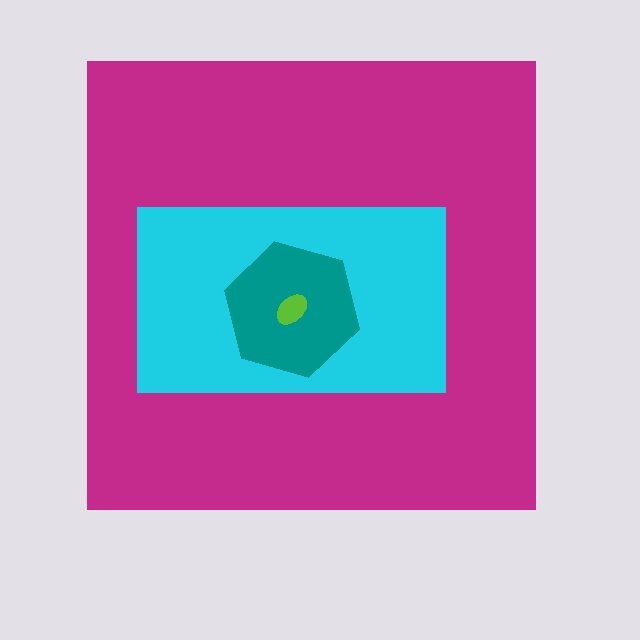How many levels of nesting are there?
4.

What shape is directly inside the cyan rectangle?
The teal hexagon.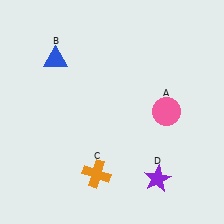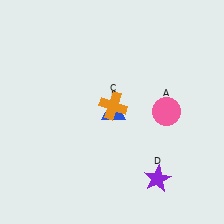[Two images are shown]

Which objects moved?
The objects that moved are: the blue triangle (B), the orange cross (C).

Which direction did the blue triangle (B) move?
The blue triangle (B) moved right.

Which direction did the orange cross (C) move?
The orange cross (C) moved up.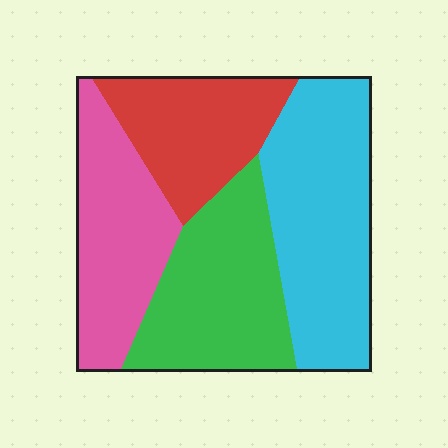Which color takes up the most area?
Cyan, at roughly 30%.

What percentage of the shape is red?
Red takes up between a sixth and a third of the shape.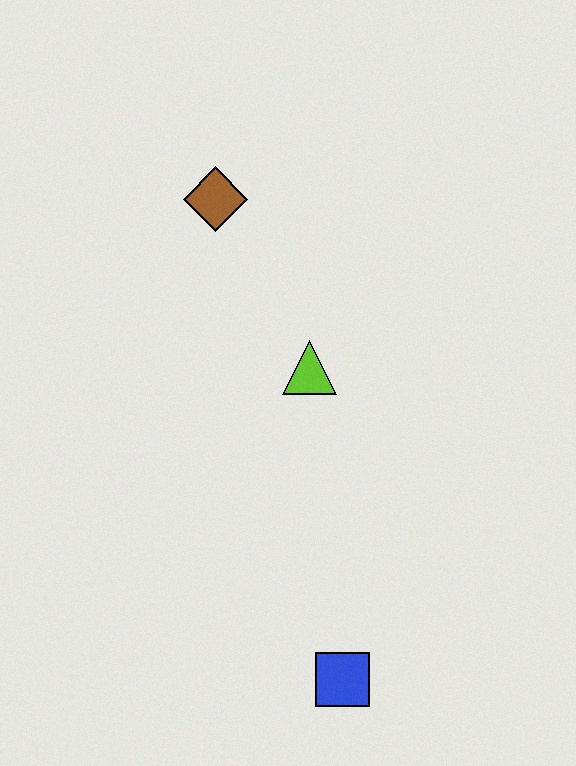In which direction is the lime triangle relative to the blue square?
The lime triangle is above the blue square.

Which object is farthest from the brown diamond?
The blue square is farthest from the brown diamond.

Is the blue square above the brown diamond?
No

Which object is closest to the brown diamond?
The lime triangle is closest to the brown diamond.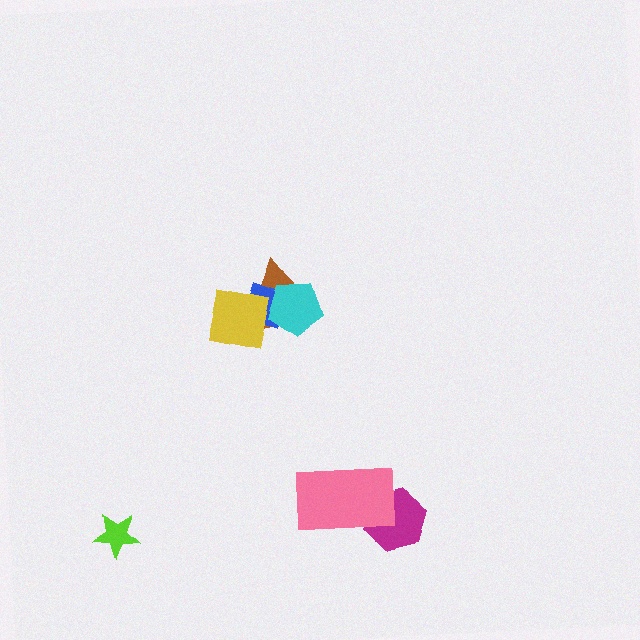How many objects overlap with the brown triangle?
3 objects overlap with the brown triangle.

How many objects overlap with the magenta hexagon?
1 object overlaps with the magenta hexagon.